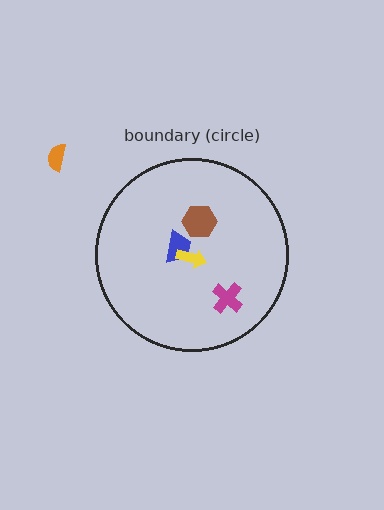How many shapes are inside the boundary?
4 inside, 1 outside.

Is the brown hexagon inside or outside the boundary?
Inside.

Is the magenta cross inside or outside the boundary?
Inside.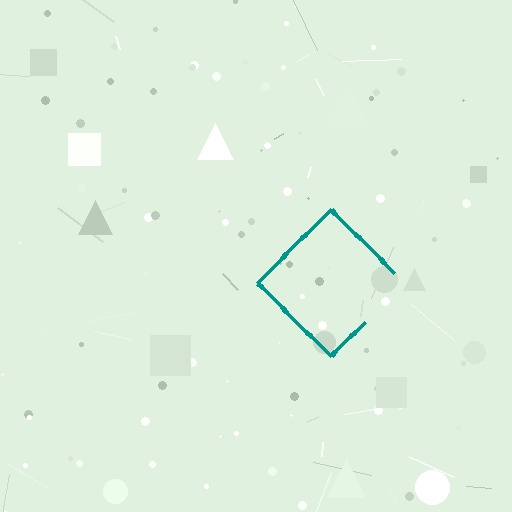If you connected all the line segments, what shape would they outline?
They would outline a diamond.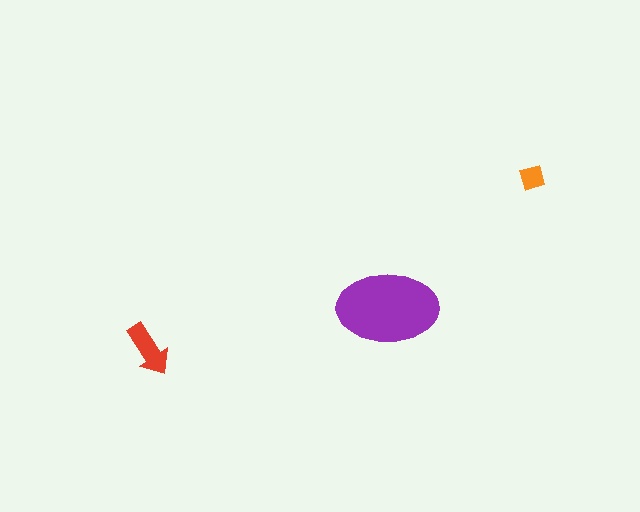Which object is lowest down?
The red arrow is bottommost.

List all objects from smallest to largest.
The orange diamond, the red arrow, the purple ellipse.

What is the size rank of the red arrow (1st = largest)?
2nd.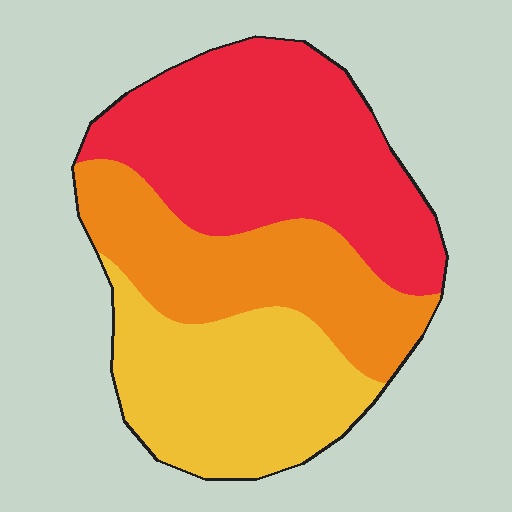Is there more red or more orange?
Red.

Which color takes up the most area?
Red, at roughly 40%.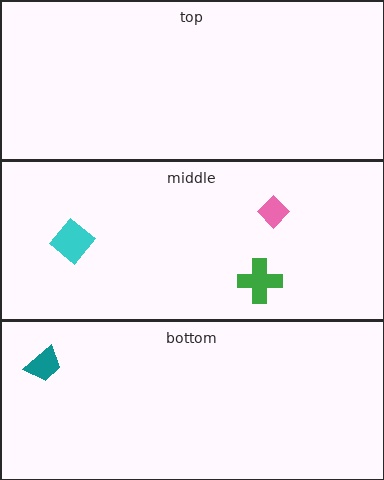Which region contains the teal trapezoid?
The bottom region.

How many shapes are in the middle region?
3.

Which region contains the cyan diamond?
The middle region.